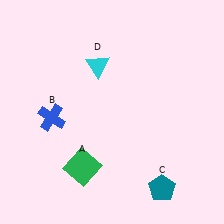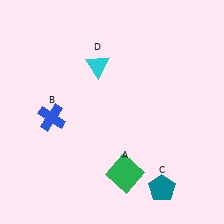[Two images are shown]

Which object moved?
The green square (A) moved right.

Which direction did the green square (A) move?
The green square (A) moved right.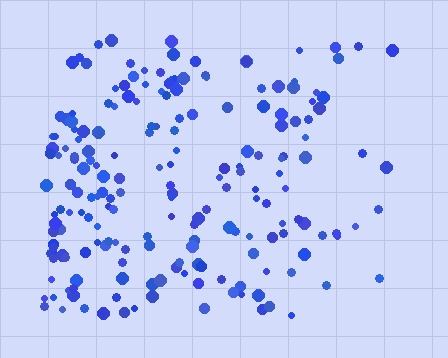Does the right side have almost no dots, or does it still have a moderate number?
Still a moderate number, just noticeably fewer than the left.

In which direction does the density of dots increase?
From right to left, with the left side densest.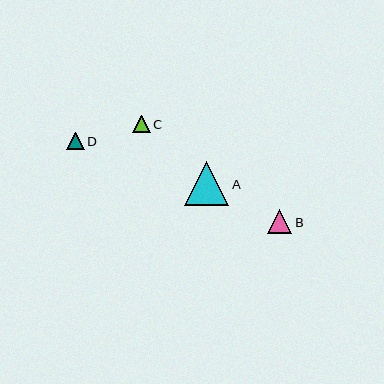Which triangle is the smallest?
Triangle D is the smallest with a size of approximately 17 pixels.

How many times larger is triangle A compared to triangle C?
Triangle A is approximately 2.5 times the size of triangle C.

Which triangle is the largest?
Triangle A is the largest with a size of approximately 44 pixels.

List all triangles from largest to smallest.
From largest to smallest: A, B, C, D.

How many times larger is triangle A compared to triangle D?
Triangle A is approximately 2.5 times the size of triangle D.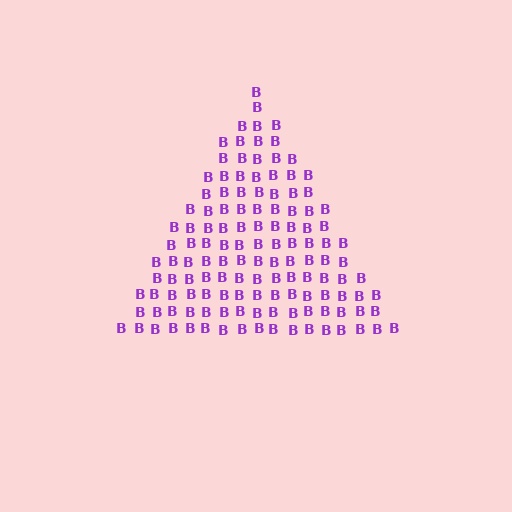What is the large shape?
The large shape is a triangle.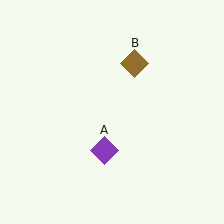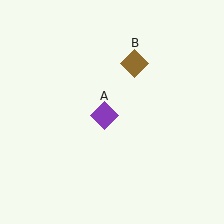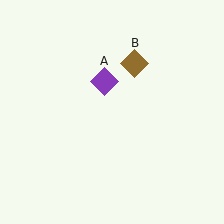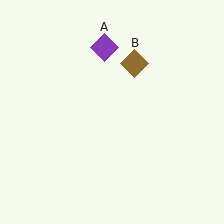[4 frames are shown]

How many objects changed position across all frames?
1 object changed position: purple diamond (object A).